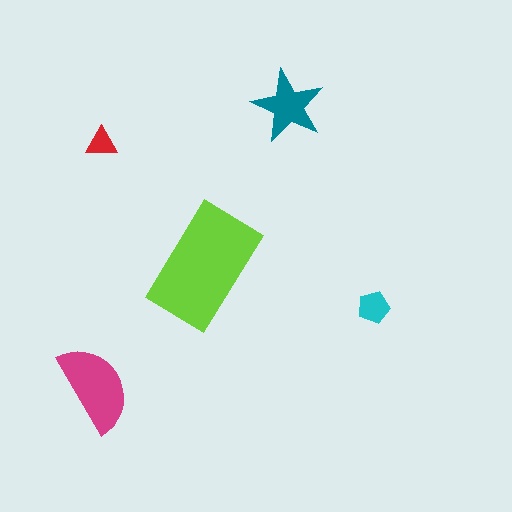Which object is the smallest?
The red triangle.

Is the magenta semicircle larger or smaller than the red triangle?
Larger.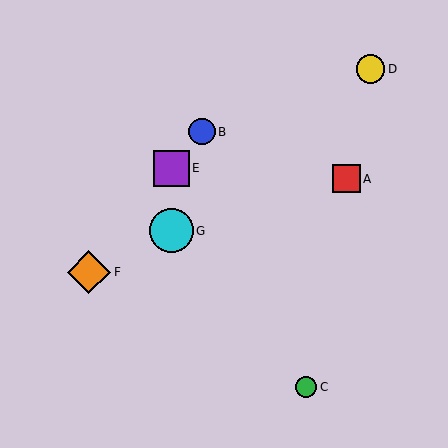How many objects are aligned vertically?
2 objects (E, G) are aligned vertically.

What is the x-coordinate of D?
Object D is at x≈371.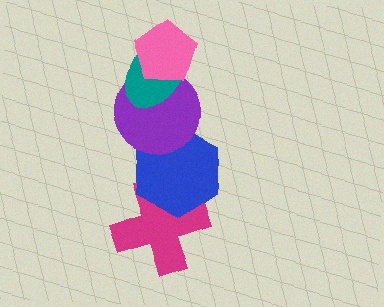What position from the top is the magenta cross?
The magenta cross is 5th from the top.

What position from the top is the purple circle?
The purple circle is 3rd from the top.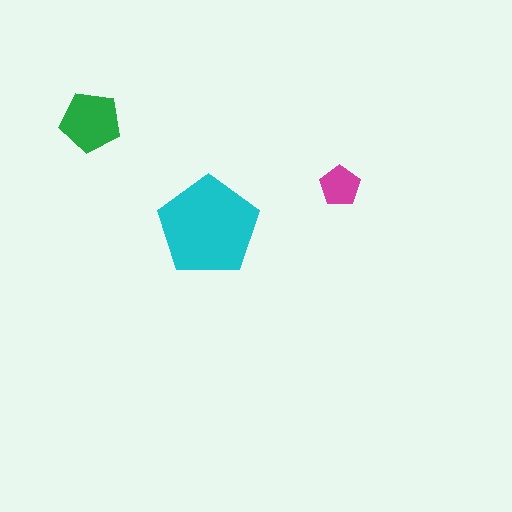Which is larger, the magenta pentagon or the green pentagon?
The green one.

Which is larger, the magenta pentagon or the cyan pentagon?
The cyan one.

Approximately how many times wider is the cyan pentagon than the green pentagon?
About 1.5 times wider.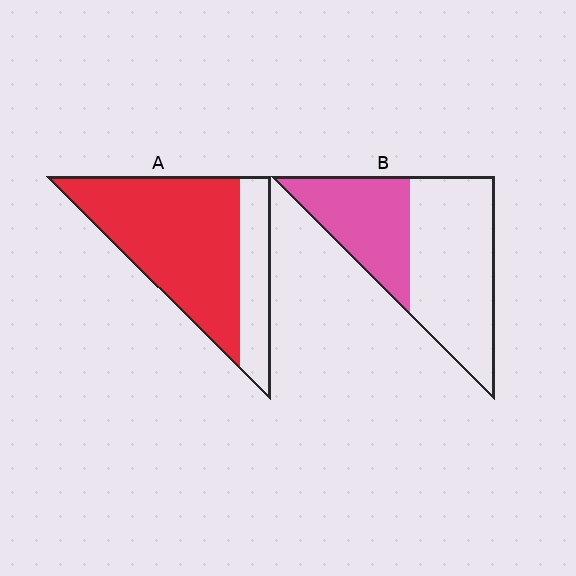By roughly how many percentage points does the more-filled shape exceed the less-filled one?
By roughly 35 percentage points (A over B).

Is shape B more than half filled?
No.